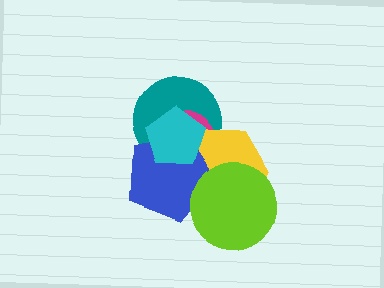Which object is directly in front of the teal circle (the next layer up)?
The magenta ellipse is directly in front of the teal circle.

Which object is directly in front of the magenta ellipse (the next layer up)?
The yellow hexagon is directly in front of the magenta ellipse.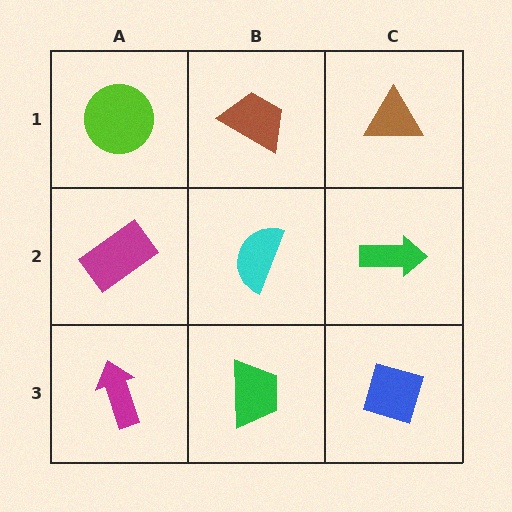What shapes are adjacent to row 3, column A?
A magenta rectangle (row 2, column A), a green trapezoid (row 3, column B).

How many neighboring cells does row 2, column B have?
4.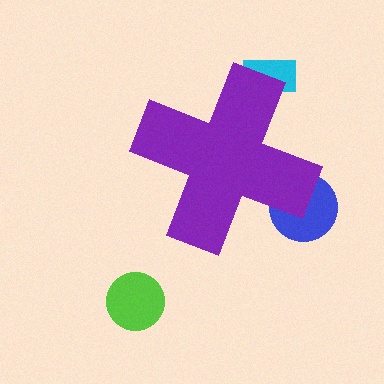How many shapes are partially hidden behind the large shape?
2 shapes are partially hidden.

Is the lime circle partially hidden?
No, the lime circle is fully visible.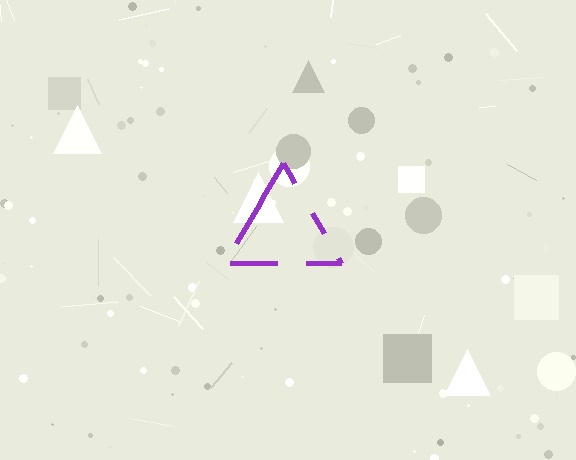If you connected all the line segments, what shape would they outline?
They would outline a triangle.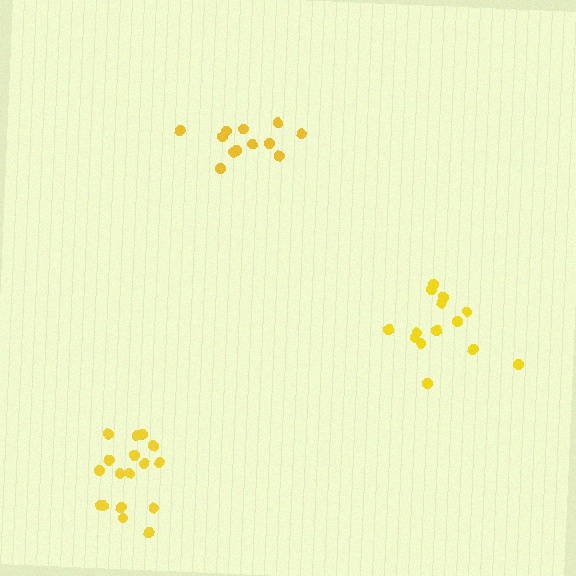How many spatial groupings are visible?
There are 3 spatial groupings.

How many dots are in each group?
Group 1: 14 dots, Group 2: 12 dots, Group 3: 17 dots (43 total).